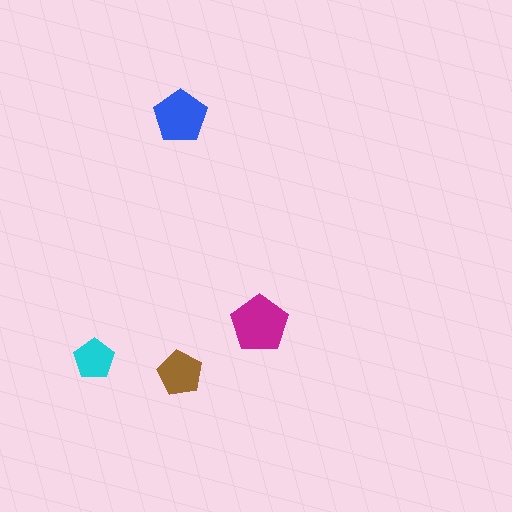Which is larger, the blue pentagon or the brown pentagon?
The blue one.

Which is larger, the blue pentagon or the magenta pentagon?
The magenta one.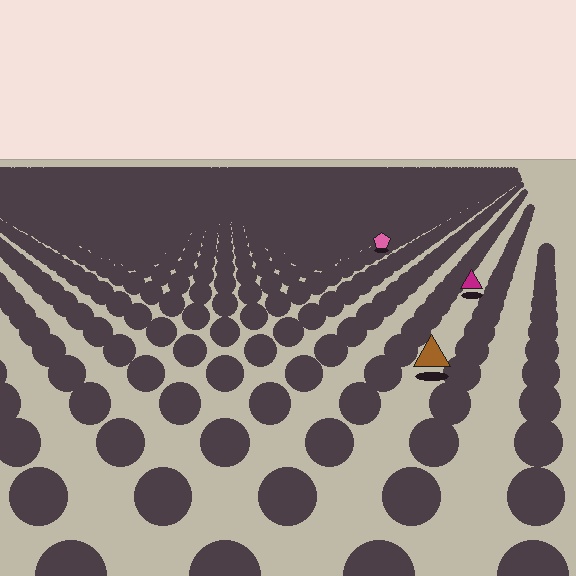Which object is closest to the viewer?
The brown triangle is closest. The texture marks near it are larger and more spread out.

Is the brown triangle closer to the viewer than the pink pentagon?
Yes. The brown triangle is closer — you can tell from the texture gradient: the ground texture is coarser near it.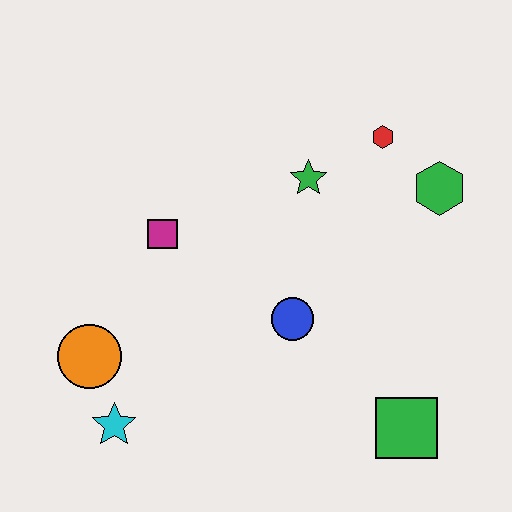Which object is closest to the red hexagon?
The green hexagon is closest to the red hexagon.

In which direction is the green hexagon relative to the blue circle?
The green hexagon is to the right of the blue circle.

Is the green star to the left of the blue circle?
No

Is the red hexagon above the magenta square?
Yes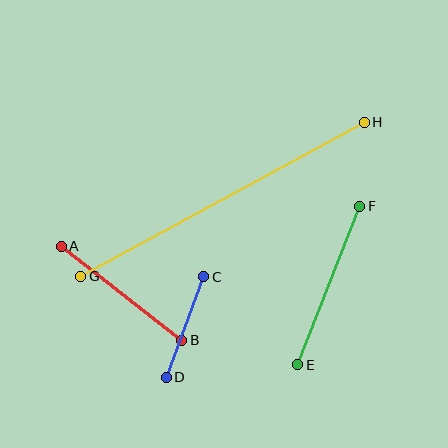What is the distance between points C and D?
The distance is approximately 107 pixels.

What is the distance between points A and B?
The distance is approximately 153 pixels.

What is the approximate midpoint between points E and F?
The midpoint is at approximately (329, 285) pixels.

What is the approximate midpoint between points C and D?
The midpoint is at approximately (185, 327) pixels.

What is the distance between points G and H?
The distance is approximately 323 pixels.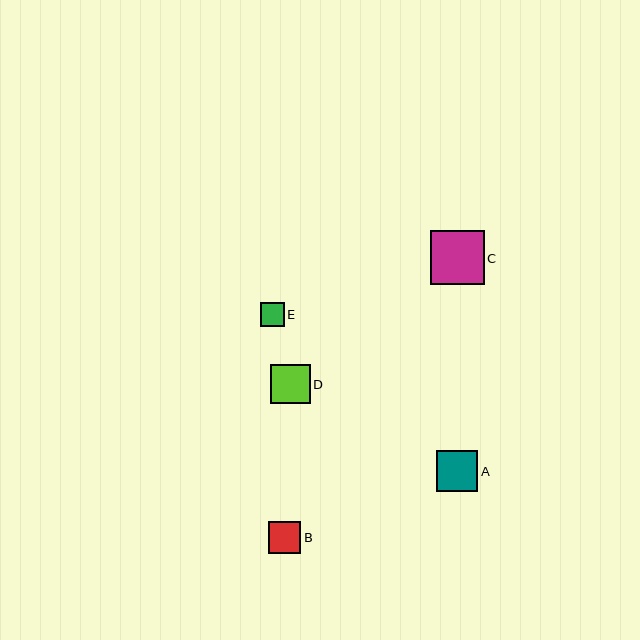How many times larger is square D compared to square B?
Square D is approximately 1.2 times the size of square B.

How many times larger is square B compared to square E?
Square B is approximately 1.3 times the size of square E.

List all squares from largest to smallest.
From largest to smallest: C, A, D, B, E.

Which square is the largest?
Square C is the largest with a size of approximately 54 pixels.